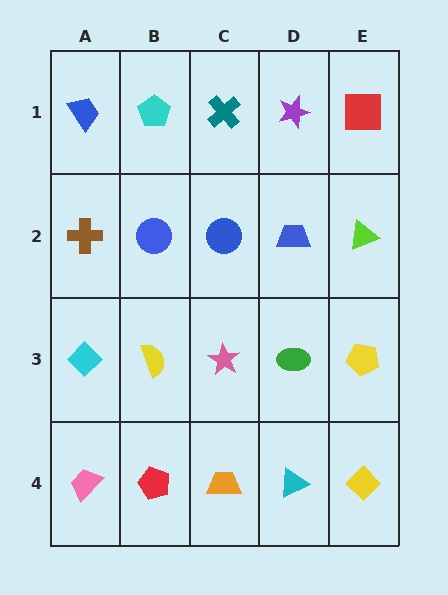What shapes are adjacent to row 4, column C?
A pink star (row 3, column C), a red pentagon (row 4, column B), a cyan triangle (row 4, column D).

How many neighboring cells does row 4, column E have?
2.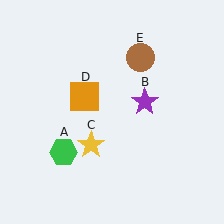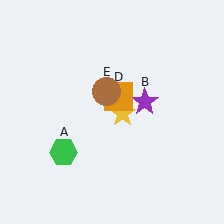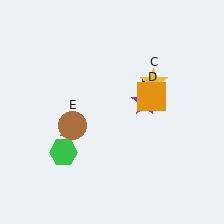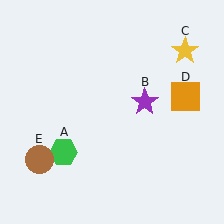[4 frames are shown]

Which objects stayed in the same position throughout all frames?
Green hexagon (object A) and purple star (object B) remained stationary.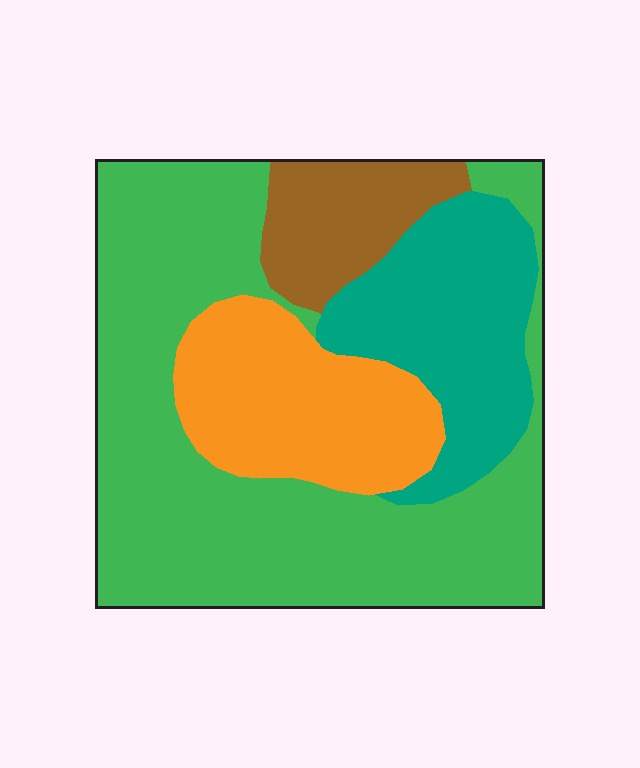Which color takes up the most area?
Green, at roughly 50%.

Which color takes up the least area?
Brown, at roughly 10%.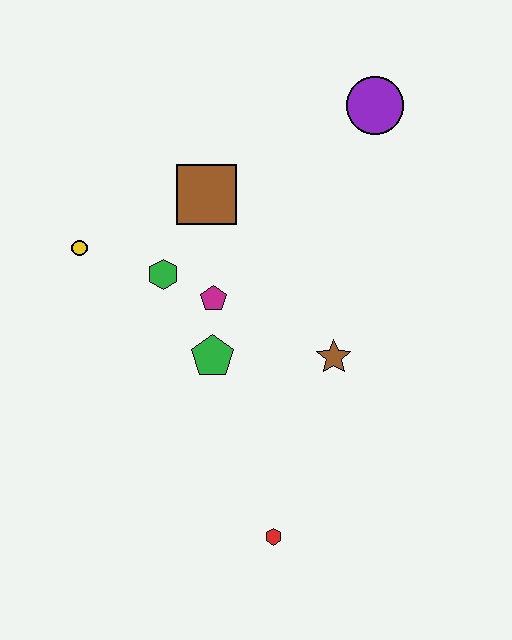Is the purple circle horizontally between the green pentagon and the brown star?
No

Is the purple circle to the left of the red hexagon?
No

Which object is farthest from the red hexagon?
The purple circle is farthest from the red hexagon.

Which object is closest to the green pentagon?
The magenta pentagon is closest to the green pentagon.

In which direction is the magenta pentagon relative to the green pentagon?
The magenta pentagon is above the green pentagon.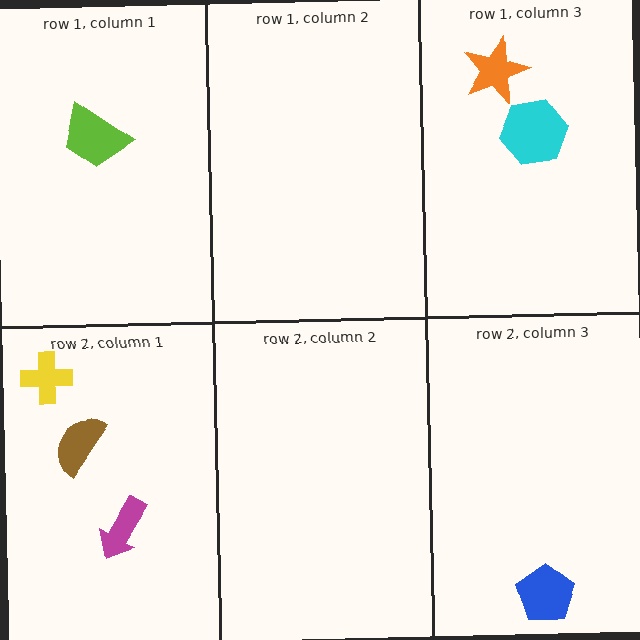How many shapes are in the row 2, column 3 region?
1.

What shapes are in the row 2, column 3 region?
The blue pentagon.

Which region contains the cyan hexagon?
The row 1, column 3 region.